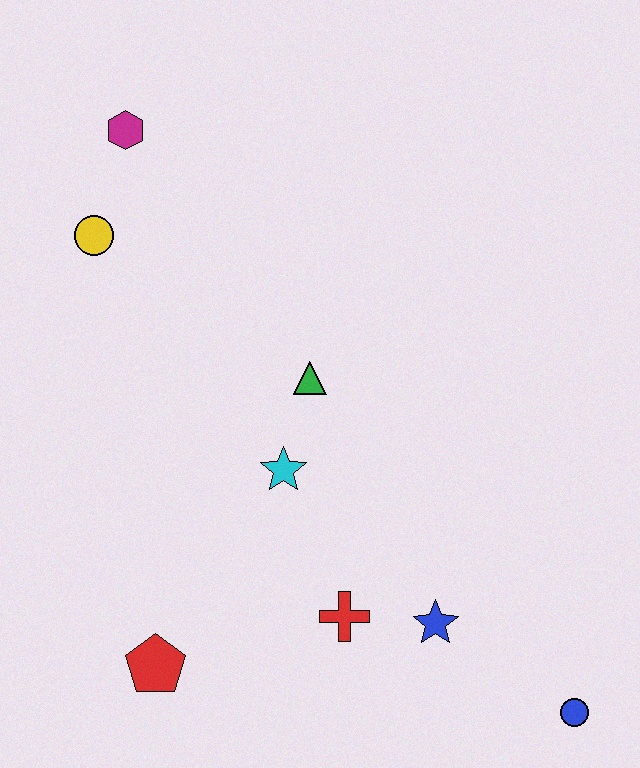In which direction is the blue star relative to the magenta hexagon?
The blue star is below the magenta hexagon.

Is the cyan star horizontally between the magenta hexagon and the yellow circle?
No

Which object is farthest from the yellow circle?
The blue circle is farthest from the yellow circle.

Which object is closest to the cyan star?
The green triangle is closest to the cyan star.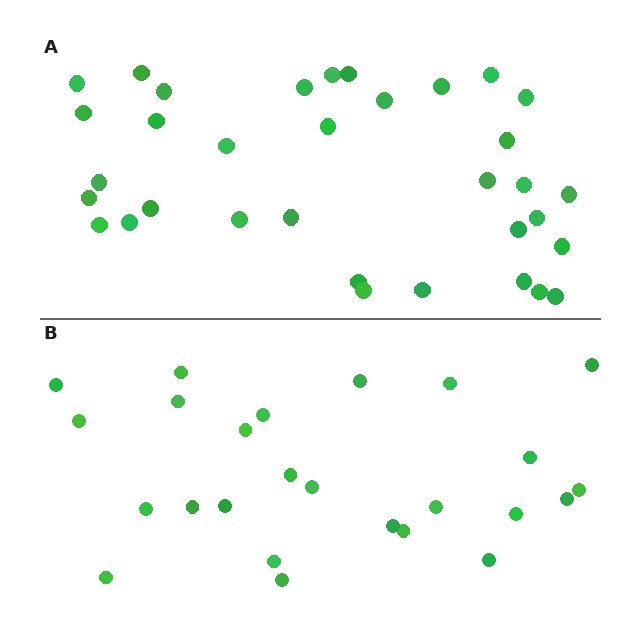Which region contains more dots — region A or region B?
Region A (the top region) has more dots.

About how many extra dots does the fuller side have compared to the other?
Region A has roughly 8 or so more dots than region B.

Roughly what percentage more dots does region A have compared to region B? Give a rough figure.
About 35% more.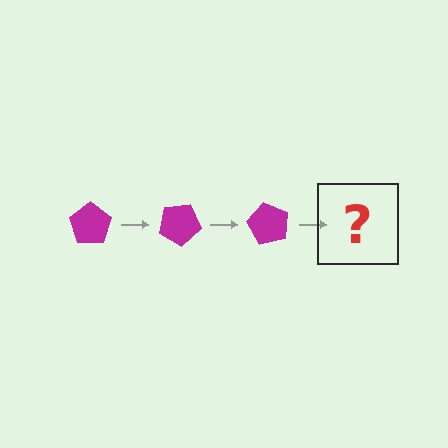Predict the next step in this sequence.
The next step is a magenta pentagon rotated 90 degrees.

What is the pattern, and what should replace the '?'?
The pattern is that the pentagon rotates 30 degrees each step. The '?' should be a magenta pentagon rotated 90 degrees.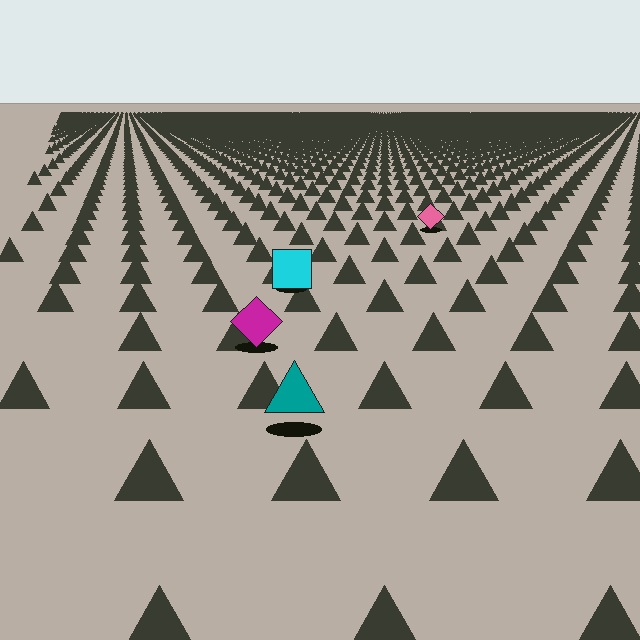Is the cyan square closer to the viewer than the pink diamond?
Yes. The cyan square is closer — you can tell from the texture gradient: the ground texture is coarser near it.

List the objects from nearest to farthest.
From nearest to farthest: the teal triangle, the magenta diamond, the cyan square, the pink diamond.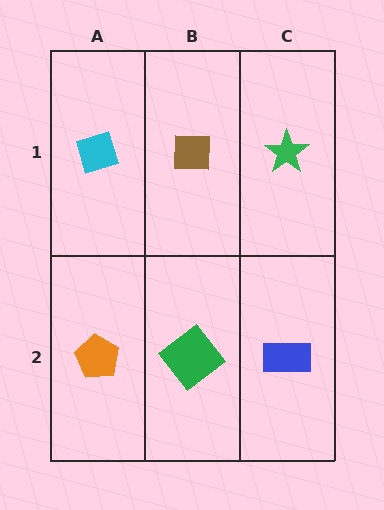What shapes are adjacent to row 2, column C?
A green star (row 1, column C), a green diamond (row 2, column B).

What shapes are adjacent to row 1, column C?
A blue rectangle (row 2, column C), a brown square (row 1, column B).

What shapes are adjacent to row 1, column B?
A green diamond (row 2, column B), a cyan diamond (row 1, column A), a green star (row 1, column C).